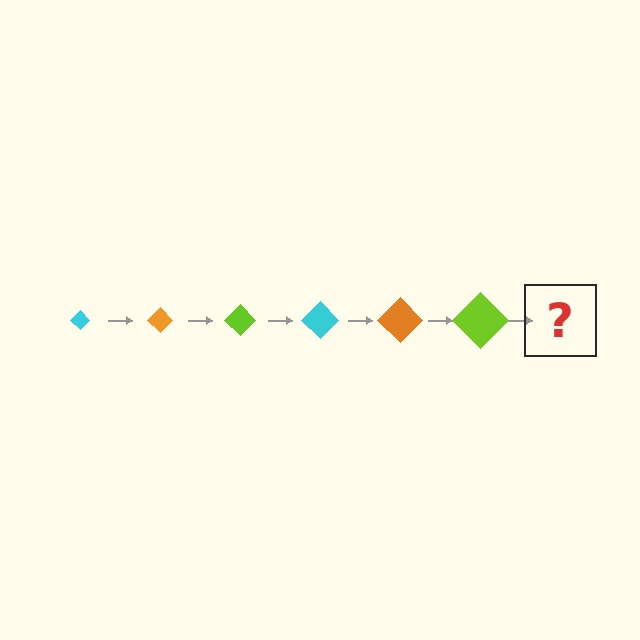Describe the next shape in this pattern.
It should be a cyan diamond, larger than the previous one.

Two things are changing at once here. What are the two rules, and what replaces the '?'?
The two rules are that the diamond grows larger each step and the color cycles through cyan, orange, and lime. The '?' should be a cyan diamond, larger than the previous one.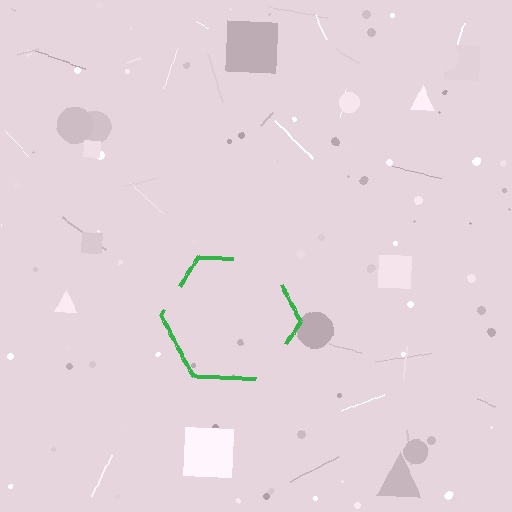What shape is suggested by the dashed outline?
The dashed outline suggests a hexagon.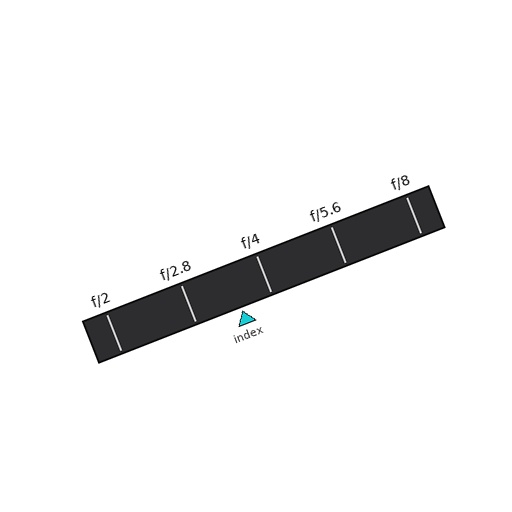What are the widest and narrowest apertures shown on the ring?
The widest aperture shown is f/2 and the narrowest is f/8.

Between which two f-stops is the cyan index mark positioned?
The index mark is between f/2.8 and f/4.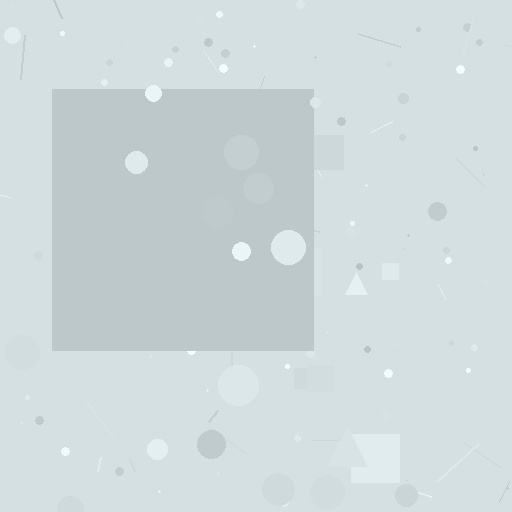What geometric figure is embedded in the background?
A square is embedded in the background.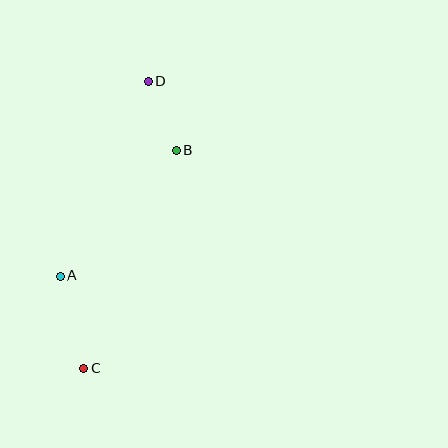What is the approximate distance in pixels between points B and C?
The distance between B and C is approximately 237 pixels.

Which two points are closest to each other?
Points B and D are closest to each other.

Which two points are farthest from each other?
Points C and D are farthest from each other.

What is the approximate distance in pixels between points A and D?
The distance between A and D is approximately 213 pixels.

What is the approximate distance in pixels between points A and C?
The distance between A and C is approximately 96 pixels.